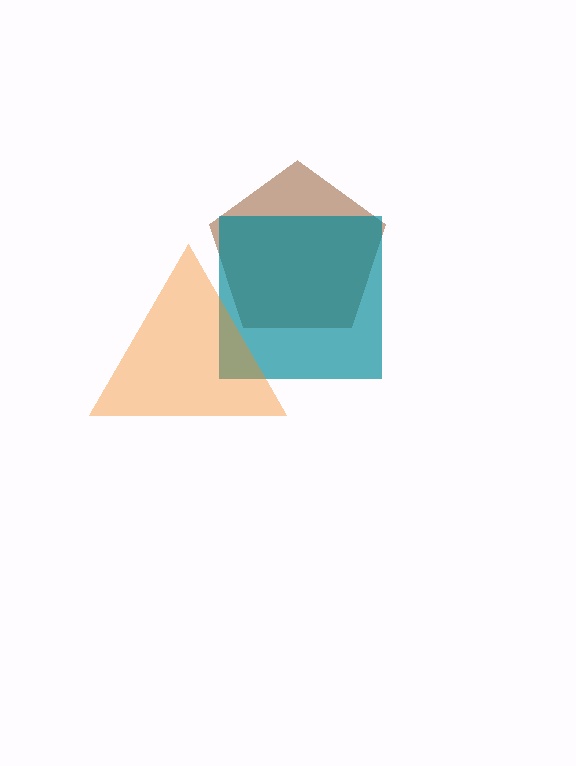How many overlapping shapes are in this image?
There are 3 overlapping shapes in the image.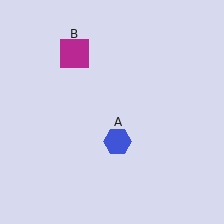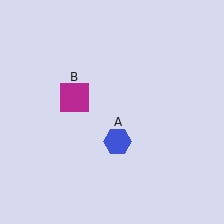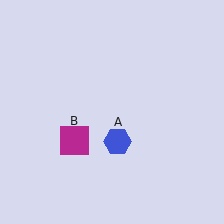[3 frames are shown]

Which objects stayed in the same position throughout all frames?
Blue hexagon (object A) remained stationary.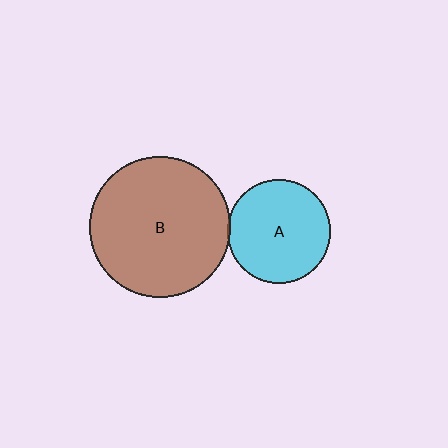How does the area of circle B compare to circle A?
Approximately 1.9 times.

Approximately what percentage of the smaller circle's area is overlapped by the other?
Approximately 5%.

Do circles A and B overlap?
Yes.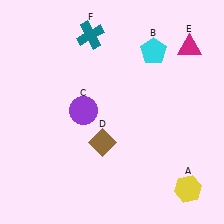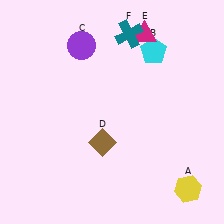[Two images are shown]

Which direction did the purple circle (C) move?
The purple circle (C) moved up.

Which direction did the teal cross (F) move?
The teal cross (F) moved right.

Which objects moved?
The objects that moved are: the purple circle (C), the magenta triangle (E), the teal cross (F).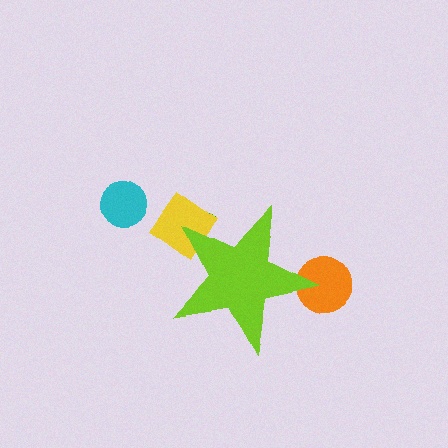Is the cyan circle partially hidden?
No, the cyan circle is fully visible.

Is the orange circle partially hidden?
Yes, the orange circle is partially hidden behind the lime star.